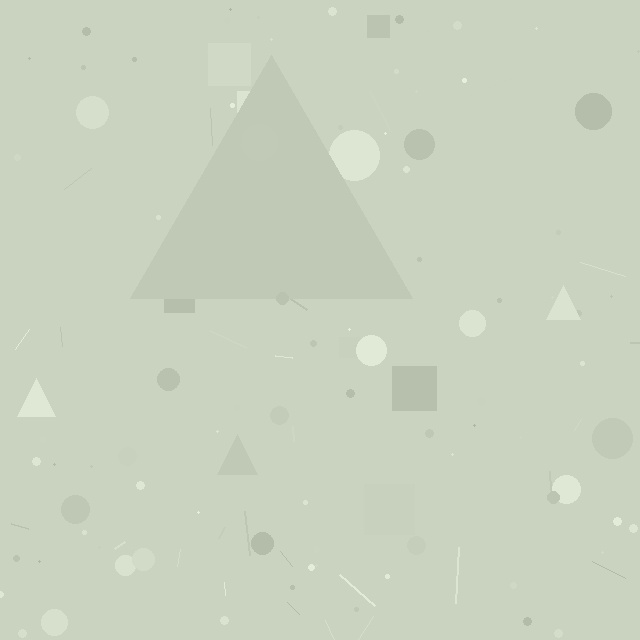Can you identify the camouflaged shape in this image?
The camouflaged shape is a triangle.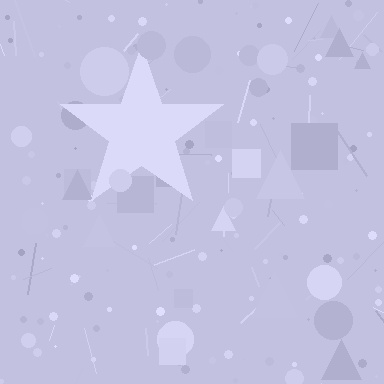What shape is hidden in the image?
A star is hidden in the image.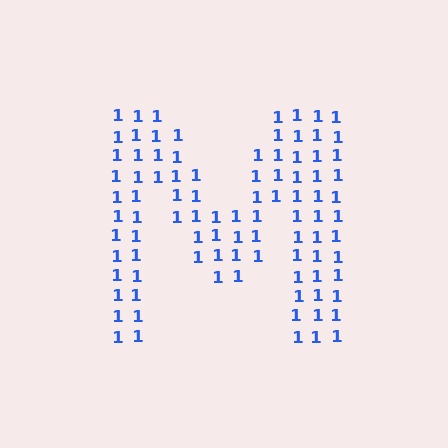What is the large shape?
The large shape is the letter M.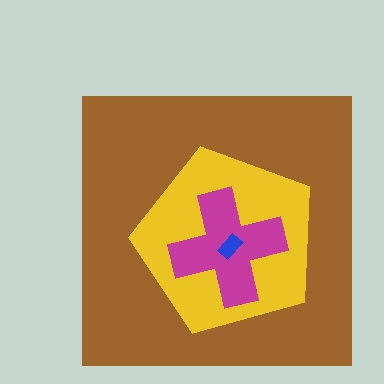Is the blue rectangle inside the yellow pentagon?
Yes.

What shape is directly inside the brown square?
The yellow pentagon.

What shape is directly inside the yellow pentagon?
The magenta cross.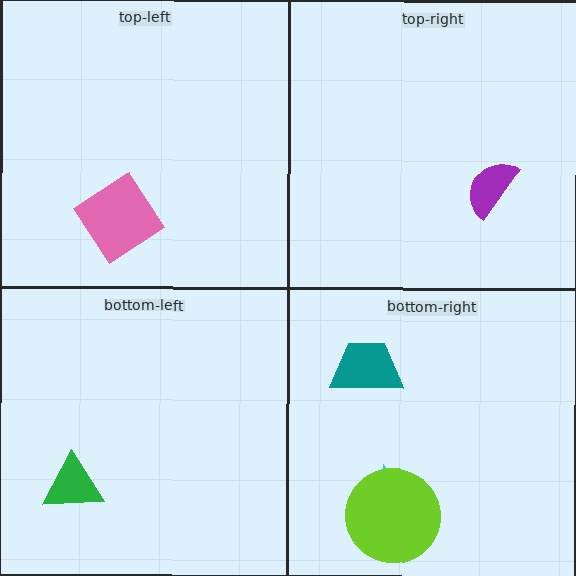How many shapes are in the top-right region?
1.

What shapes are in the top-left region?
The pink diamond.